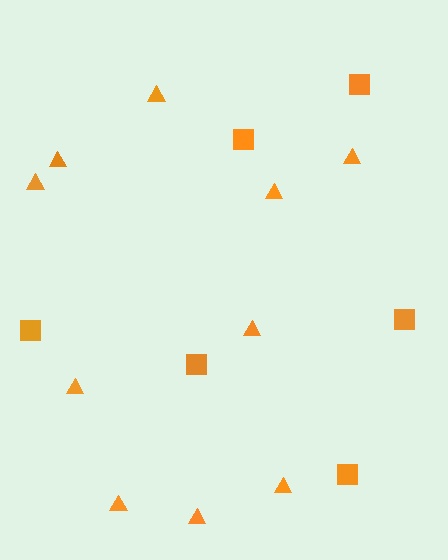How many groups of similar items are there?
There are 2 groups: one group of squares (6) and one group of triangles (10).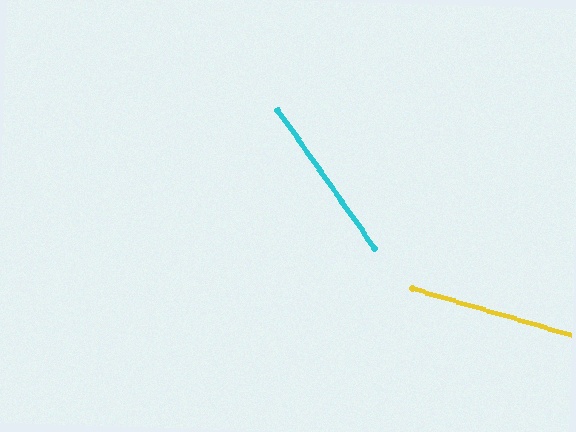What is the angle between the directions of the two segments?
Approximately 39 degrees.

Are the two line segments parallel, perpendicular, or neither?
Neither parallel nor perpendicular — they differ by about 39°.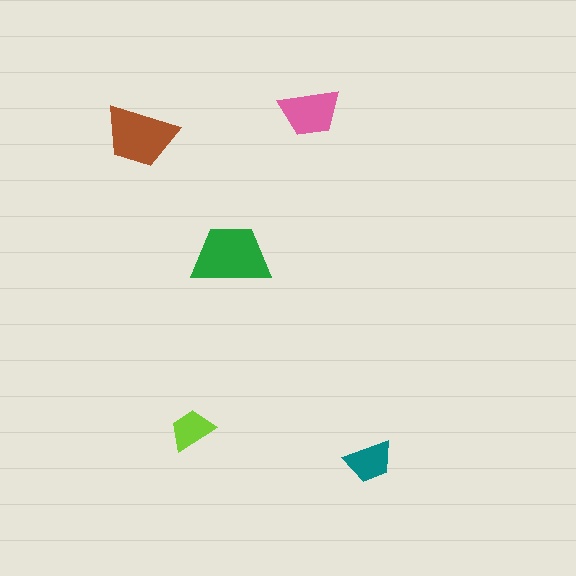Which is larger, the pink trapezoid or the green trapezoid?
The green one.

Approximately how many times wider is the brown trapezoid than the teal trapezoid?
About 1.5 times wider.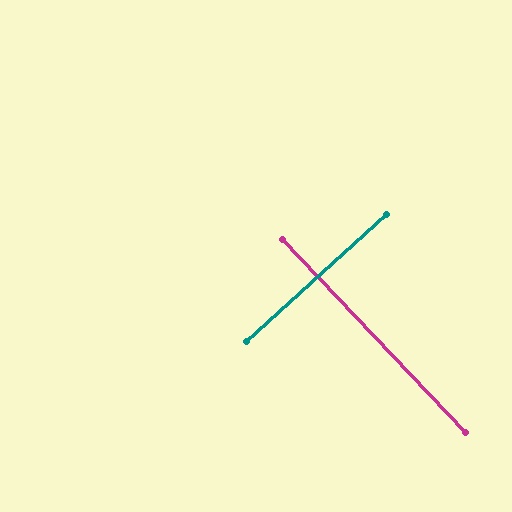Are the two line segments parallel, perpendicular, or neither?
Perpendicular — they meet at approximately 89°.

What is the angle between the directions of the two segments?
Approximately 89 degrees.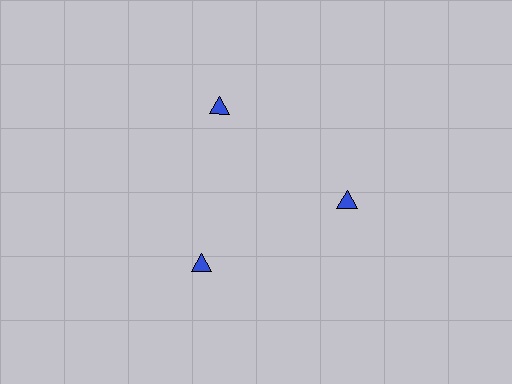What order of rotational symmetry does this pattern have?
This pattern has 3-fold rotational symmetry.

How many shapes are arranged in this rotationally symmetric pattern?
There are 3 shapes, arranged in 3 groups of 1.